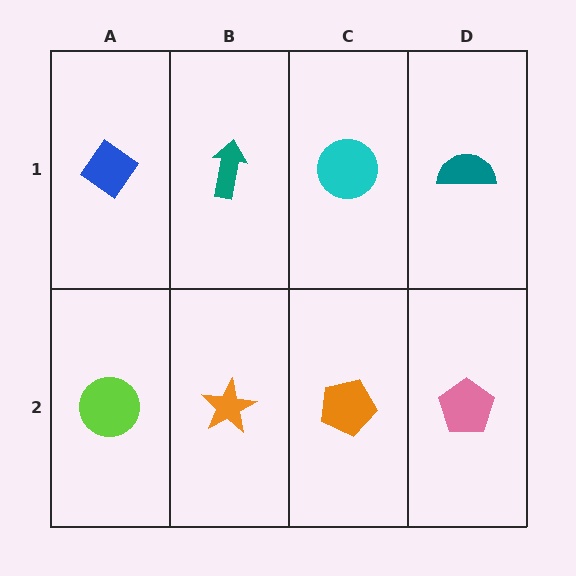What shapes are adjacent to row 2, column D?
A teal semicircle (row 1, column D), an orange pentagon (row 2, column C).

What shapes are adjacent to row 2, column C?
A cyan circle (row 1, column C), an orange star (row 2, column B), a pink pentagon (row 2, column D).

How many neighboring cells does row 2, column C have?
3.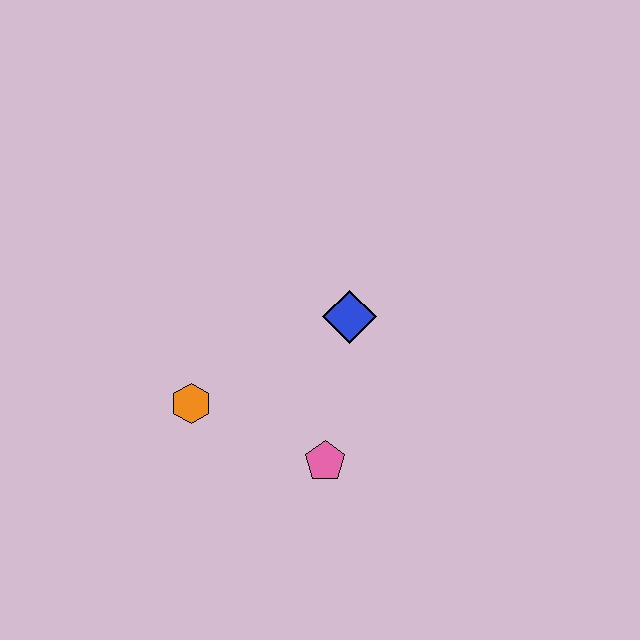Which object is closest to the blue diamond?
The pink pentagon is closest to the blue diamond.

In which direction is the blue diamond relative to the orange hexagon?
The blue diamond is to the right of the orange hexagon.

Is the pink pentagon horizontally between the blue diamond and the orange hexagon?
Yes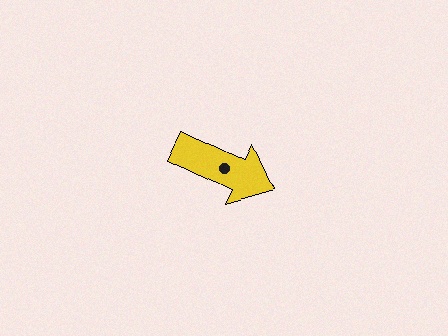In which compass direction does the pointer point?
Southeast.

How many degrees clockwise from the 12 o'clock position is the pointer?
Approximately 115 degrees.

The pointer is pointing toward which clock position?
Roughly 4 o'clock.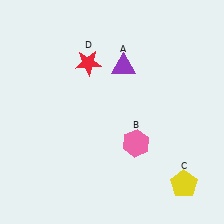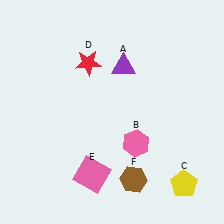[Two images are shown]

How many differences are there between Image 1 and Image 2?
There are 2 differences between the two images.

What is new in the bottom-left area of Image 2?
A pink square (E) was added in the bottom-left area of Image 2.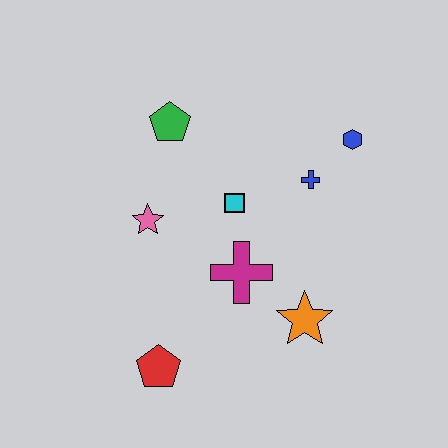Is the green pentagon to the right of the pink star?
Yes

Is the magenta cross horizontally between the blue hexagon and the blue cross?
No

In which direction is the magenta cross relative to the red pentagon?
The magenta cross is above the red pentagon.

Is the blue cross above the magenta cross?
Yes